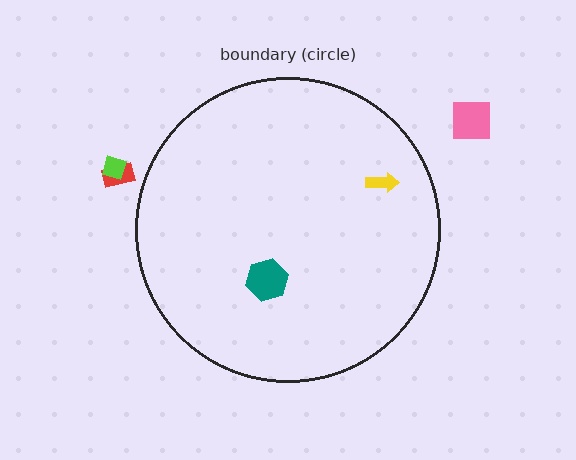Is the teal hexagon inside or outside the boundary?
Inside.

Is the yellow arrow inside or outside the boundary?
Inside.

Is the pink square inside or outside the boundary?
Outside.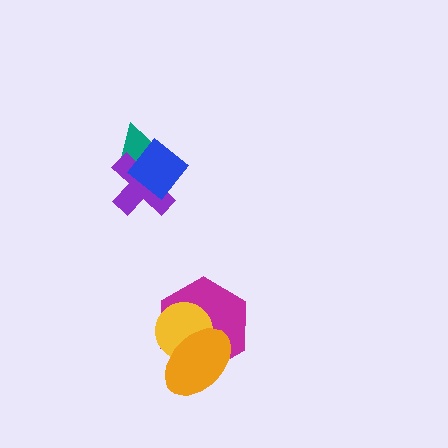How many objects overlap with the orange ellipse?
2 objects overlap with the orange ellipse.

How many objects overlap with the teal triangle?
2 objects overlap with the teal triangle.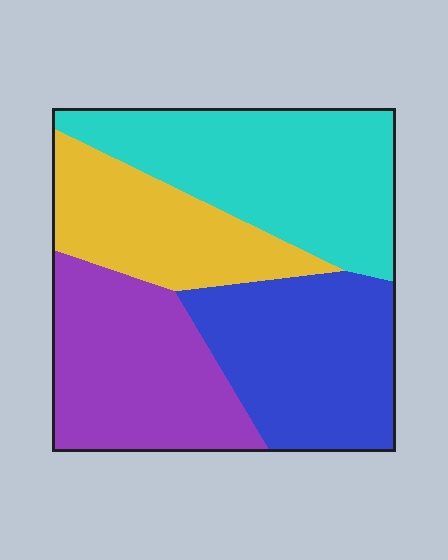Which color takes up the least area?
Yellow, at roughly 20%.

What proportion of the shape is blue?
Blue covers around 25% of the shape.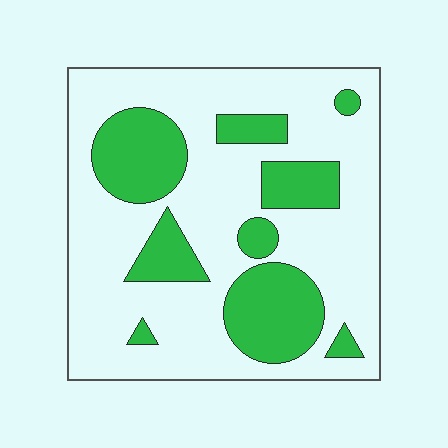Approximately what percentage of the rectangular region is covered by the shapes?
Approximately 30%.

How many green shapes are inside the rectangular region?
9.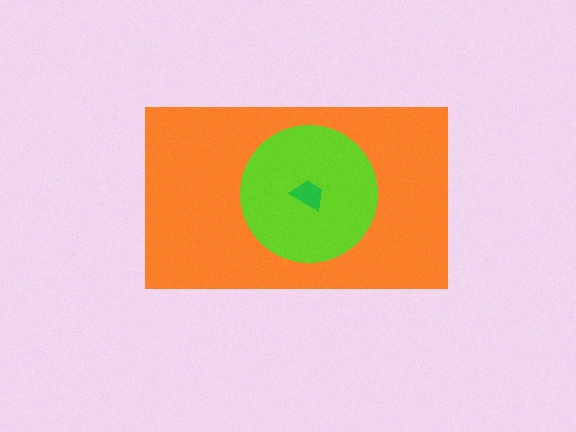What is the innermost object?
The green trapezoid.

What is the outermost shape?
The orange rectangle.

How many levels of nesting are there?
3.